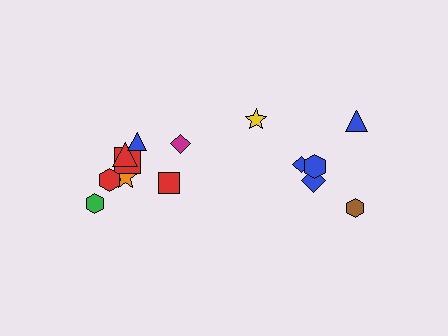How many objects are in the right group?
There are 6 objects.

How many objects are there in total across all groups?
There are 14 objects.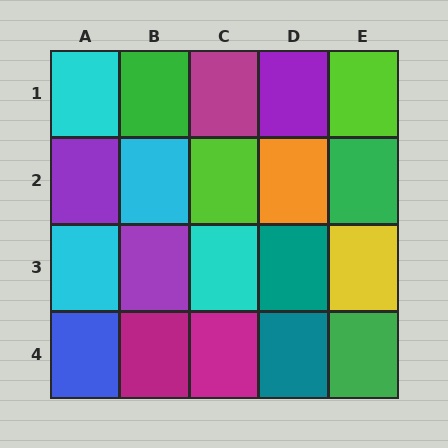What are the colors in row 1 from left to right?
Cyan, green, magenta, purple, lime.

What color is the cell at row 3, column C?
Cyan.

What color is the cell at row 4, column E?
Green.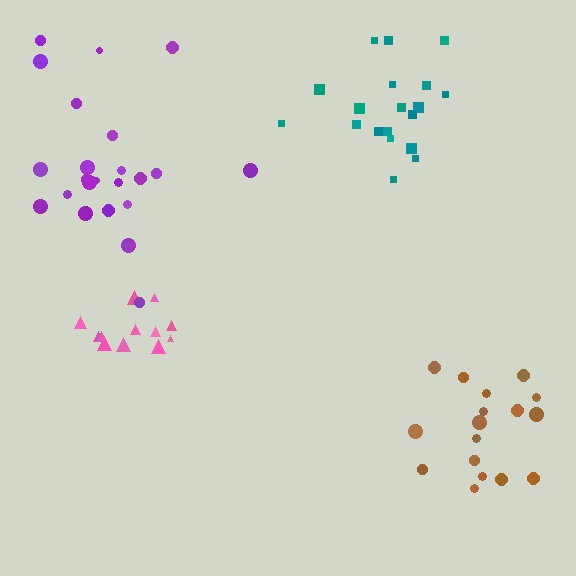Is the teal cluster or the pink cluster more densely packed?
Pink.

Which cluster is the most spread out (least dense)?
Brown.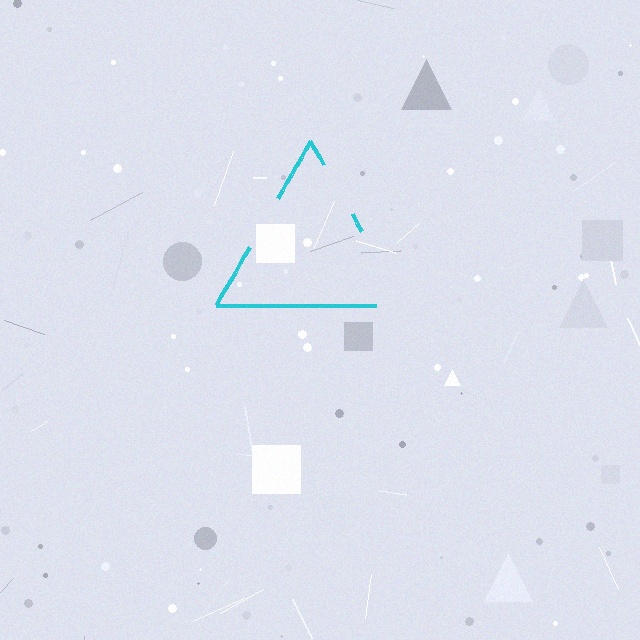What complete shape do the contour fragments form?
The contour fragments form a triangle.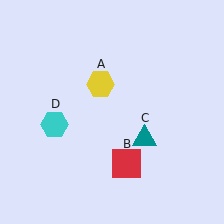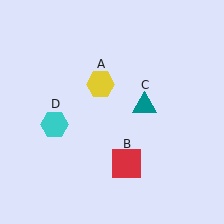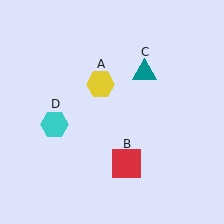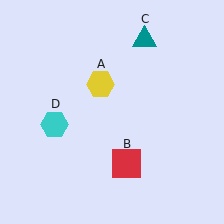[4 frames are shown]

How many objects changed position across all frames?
1 object changed position: teal triangle (object C).